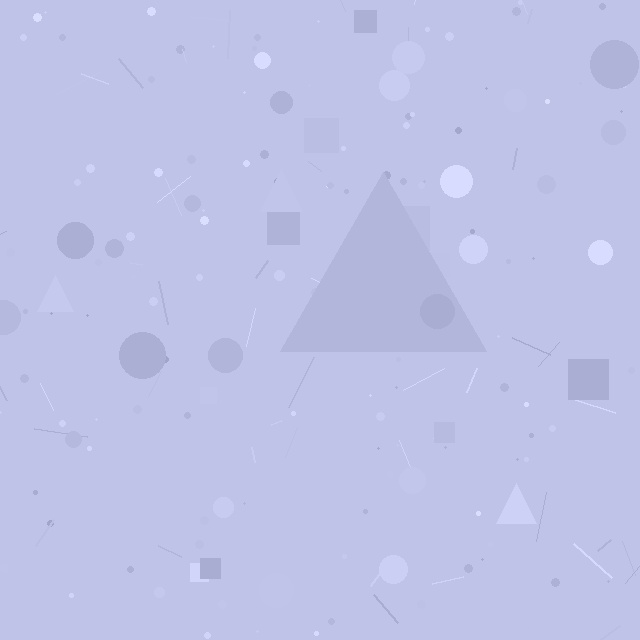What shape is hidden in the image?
A triangle is hidden in the image.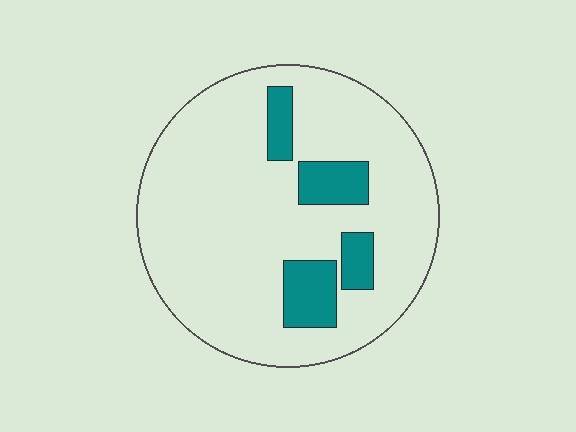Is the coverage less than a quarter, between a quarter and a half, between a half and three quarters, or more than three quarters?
Less than a quarter.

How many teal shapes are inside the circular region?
4.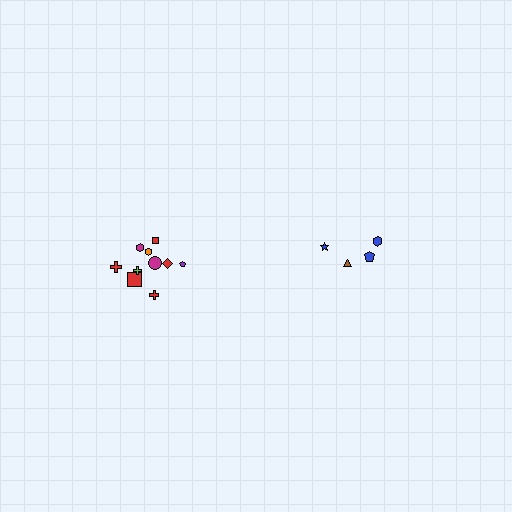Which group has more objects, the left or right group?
The left group.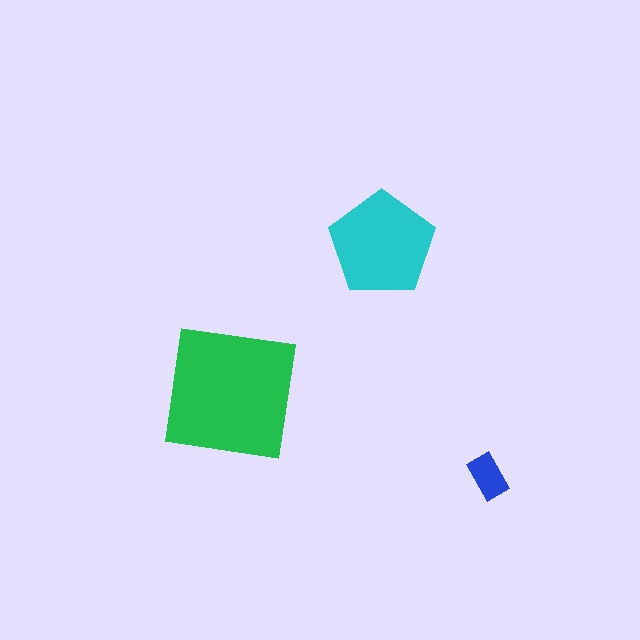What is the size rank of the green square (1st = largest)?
1st.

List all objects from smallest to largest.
The blue rectangle, the cyan pentagon, the green square.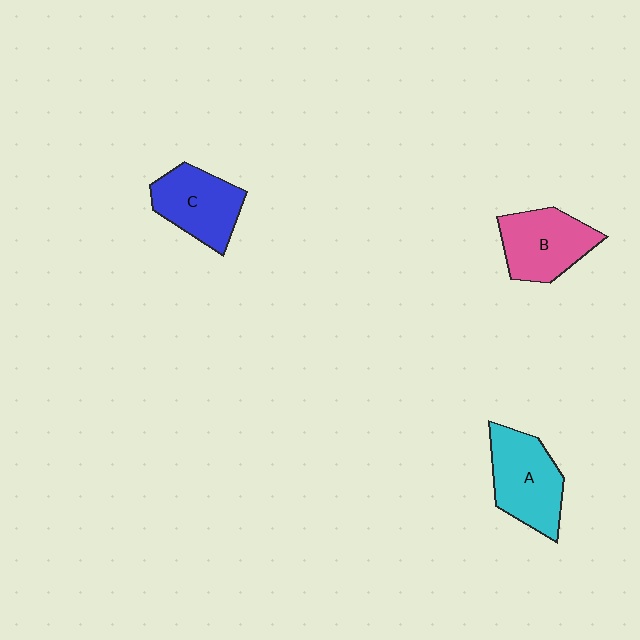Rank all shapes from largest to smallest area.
From largest to smallest: A (cyan), B (pink), C (blue).